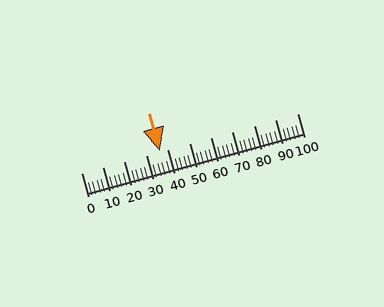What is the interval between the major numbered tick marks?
The major tick marks are spaced 10 units apart.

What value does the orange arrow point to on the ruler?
The orange arrow points to approximately 36.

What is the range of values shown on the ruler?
The ruler shows values from 0 to 100.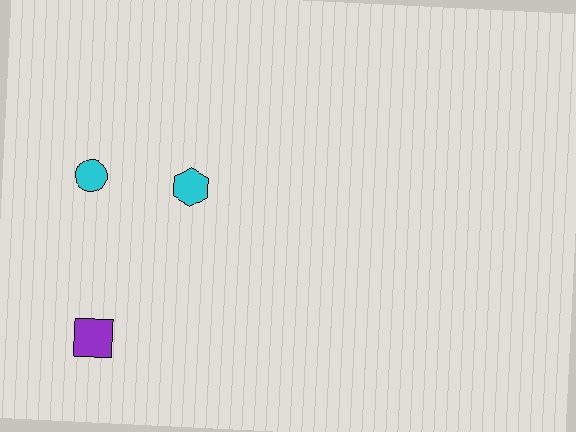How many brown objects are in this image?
There are no brown objects.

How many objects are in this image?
There are 3 objects.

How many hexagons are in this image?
There is 1 hexagon.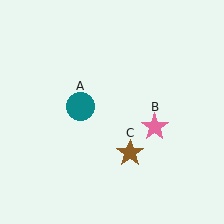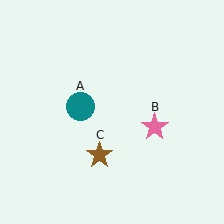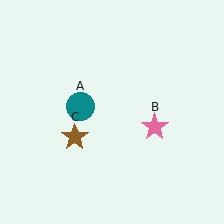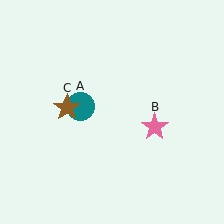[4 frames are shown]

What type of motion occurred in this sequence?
The brown star (object C) rotated clockwise around the center of the scene.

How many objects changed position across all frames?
1 object changed position: brown star (object C).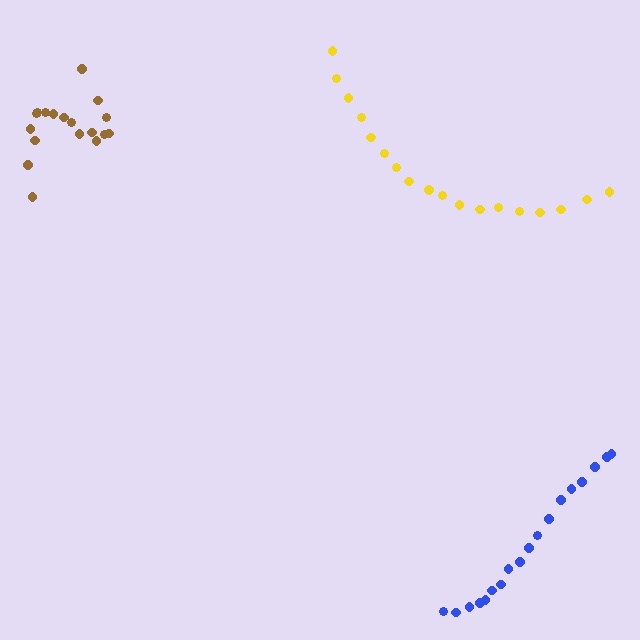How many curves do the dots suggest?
There are 3 distinct paths.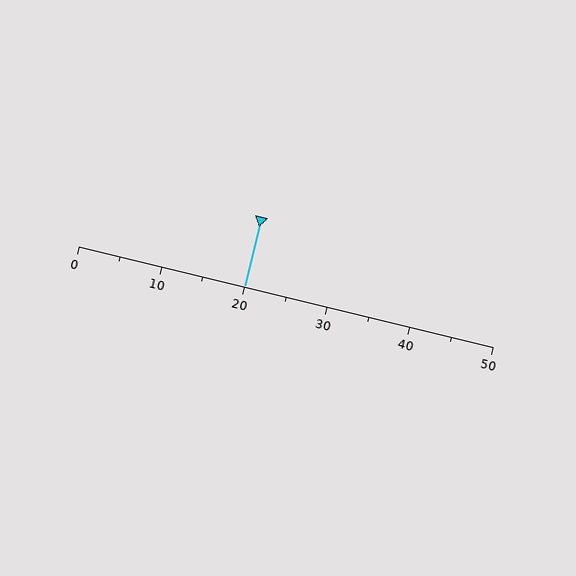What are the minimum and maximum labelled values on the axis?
The axis runs from 0 to 50.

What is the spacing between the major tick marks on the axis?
The major ticks are spaced 10 apart.